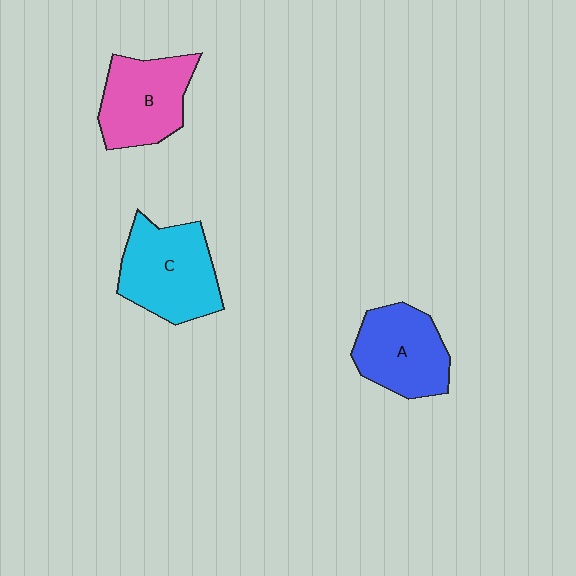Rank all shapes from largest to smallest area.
From largest to smallest: C (cyan), B (pink), A (blue).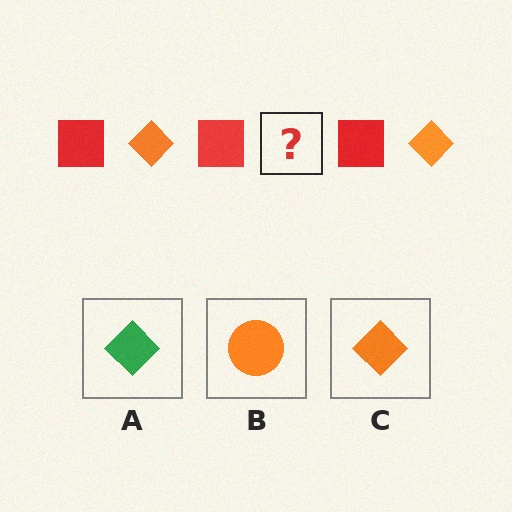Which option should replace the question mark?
Option C.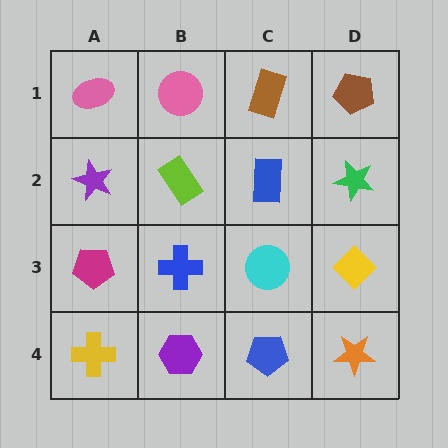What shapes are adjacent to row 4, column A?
A magenta pentagon (row 3, column A), a purple hexagon (row 4, column B).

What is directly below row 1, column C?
A blue rectangle.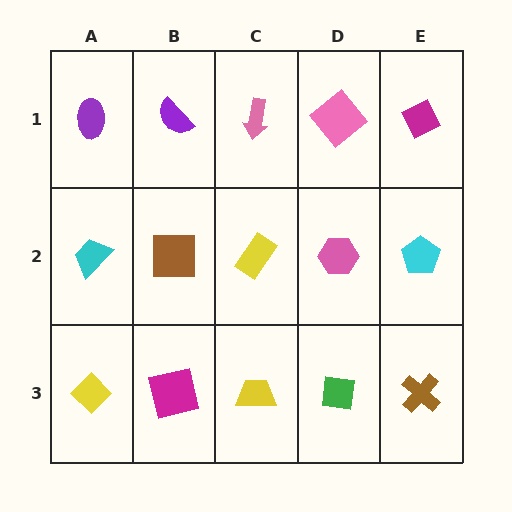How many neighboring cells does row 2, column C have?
4.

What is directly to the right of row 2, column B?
A yellow rectangle.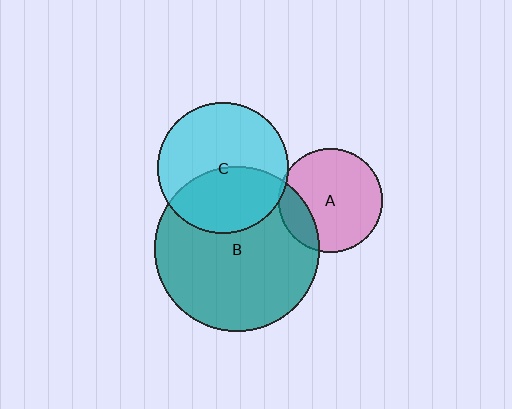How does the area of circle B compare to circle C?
Approximately 1.6 times.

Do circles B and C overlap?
Yes.